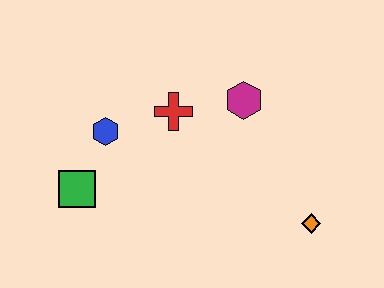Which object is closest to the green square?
The blue hexagon is closest to the green square.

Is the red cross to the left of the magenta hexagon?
Yes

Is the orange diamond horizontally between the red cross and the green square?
No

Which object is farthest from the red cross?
The orange diamond is farthest from the red cross.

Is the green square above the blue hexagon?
No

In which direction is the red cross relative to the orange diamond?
The red cross is to the left of the orange diamond.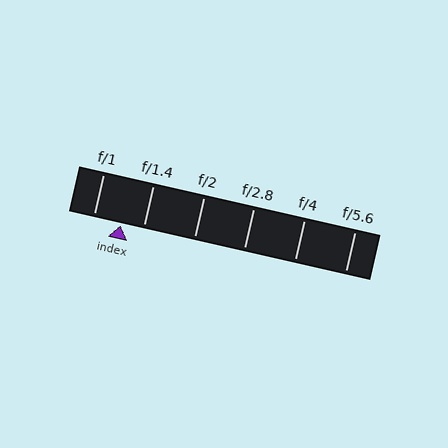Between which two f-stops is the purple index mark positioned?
The index mark is between f/1 and f/1.4.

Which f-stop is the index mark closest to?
The index mark is closest to f/1.4.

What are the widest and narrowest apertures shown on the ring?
The widest aperture shown is f/1 and the narrowest is f/5.6.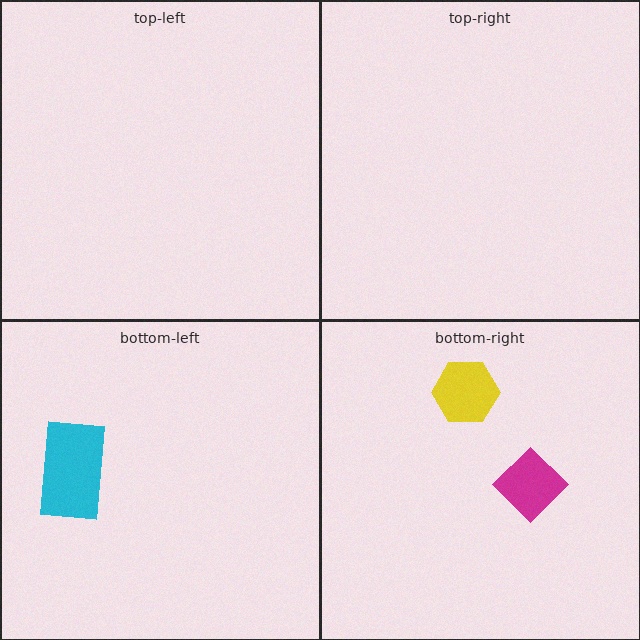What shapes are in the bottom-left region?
The cyan rectangle.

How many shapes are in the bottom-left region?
1.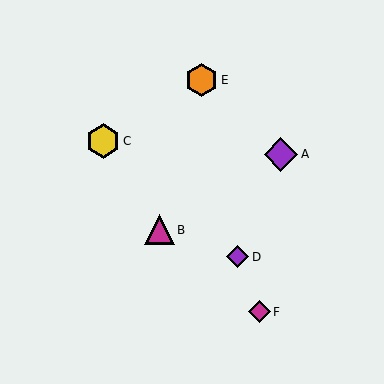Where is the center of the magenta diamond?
The center of the magenta diamond is at (259, 312).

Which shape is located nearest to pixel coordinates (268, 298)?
The magenta diamond (labeled F) at (259, 312) is nearest to that location.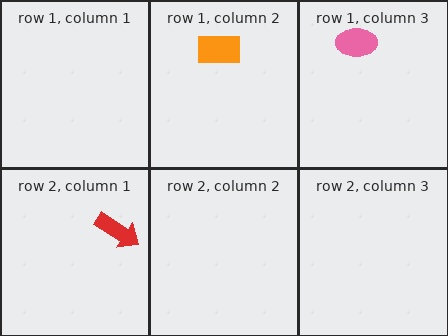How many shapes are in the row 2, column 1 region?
1.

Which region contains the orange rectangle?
The row 1, column 2 region.